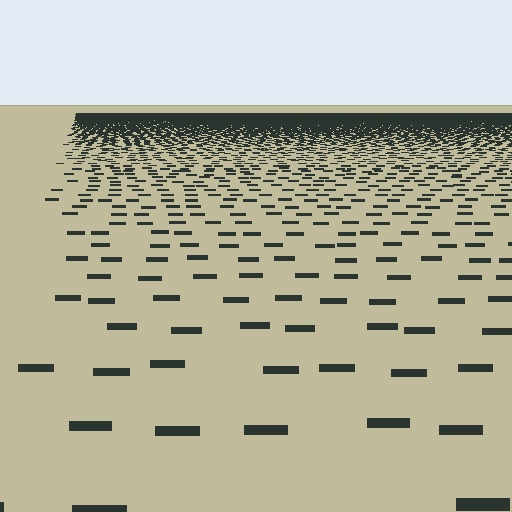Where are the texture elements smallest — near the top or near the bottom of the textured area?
Near the top.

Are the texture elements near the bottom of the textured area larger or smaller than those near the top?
Larger. Near the bottom, elements are closer to the viewer and appear at a bigger on-screen size.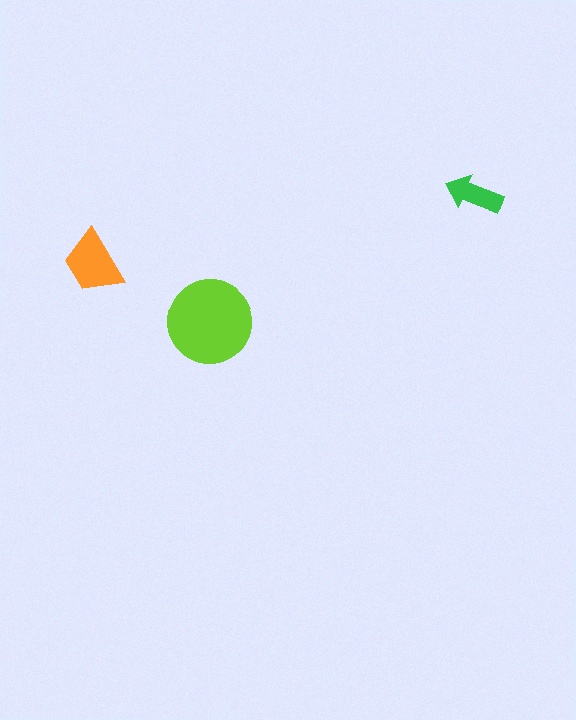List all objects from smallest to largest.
The green arrow, the orange trapezoid, the lime circle.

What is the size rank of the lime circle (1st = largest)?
1st.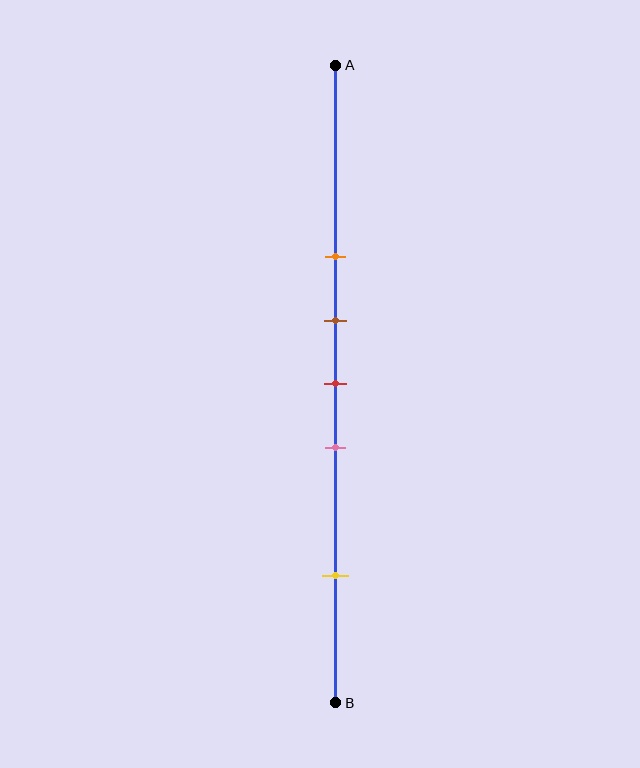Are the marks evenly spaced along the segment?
No, the marks are not evenly spaced.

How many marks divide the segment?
There are 5 marks dividing the segment.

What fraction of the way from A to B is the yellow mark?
The yellow mark is approximately 80% (0.8) of the way from A to B.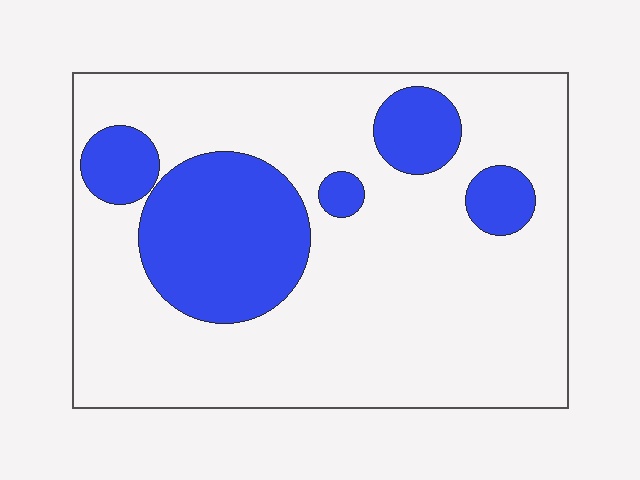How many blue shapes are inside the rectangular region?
5.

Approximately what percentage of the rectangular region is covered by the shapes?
Approximately 25%.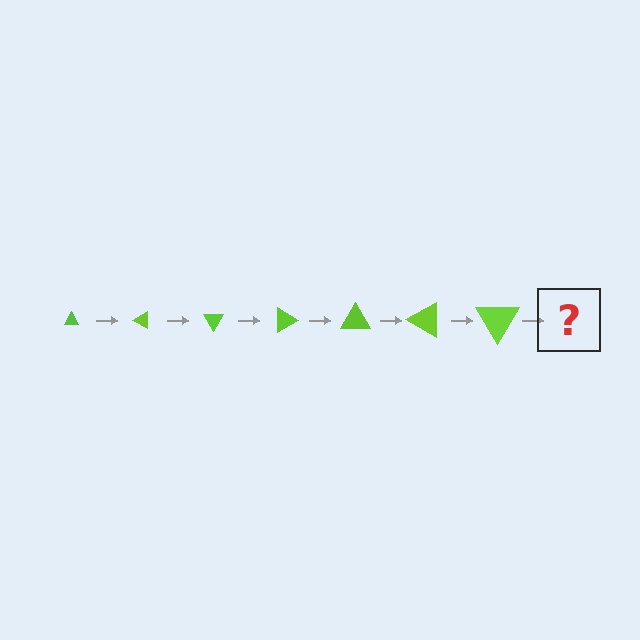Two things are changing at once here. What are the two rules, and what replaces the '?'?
The two rules are that the triangle grows larger each step and it rotates 30 degrees each step. The '?' should be a triangle, larger than the previous one and rotated 210 degrees from the start.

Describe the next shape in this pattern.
It should be a triangle, larger than the previous one and rotated 210 degrees from the start.